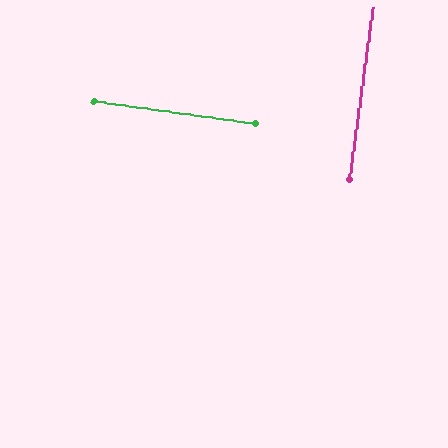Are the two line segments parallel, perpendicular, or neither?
Perpendicular — they meet at approximately 90°.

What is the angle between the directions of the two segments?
Approximately 90 degrees.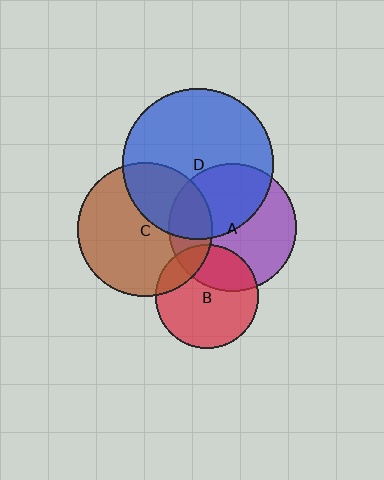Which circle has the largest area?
Circle D (blue).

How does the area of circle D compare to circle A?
Approximately 1.4 times.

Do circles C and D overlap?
Yes.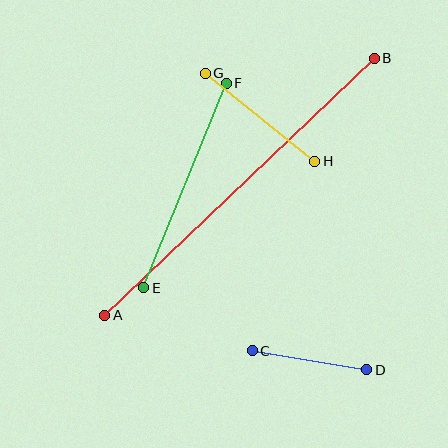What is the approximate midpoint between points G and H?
The midpoint is at approximately (260, 117) pixels.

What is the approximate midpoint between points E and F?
The midpoint is at approximately (185, 185) pixels.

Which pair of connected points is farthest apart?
Points A and B are farthest apart.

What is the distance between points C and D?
The distance is approximately 116 pixels.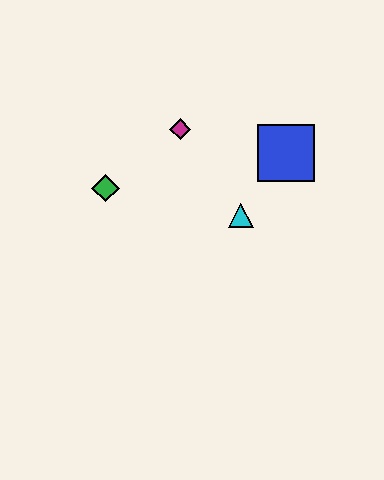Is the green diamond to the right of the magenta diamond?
No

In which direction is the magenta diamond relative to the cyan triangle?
The magenta diamond is above the cyan triangle.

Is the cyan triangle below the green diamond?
Yes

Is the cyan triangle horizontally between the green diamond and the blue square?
Yes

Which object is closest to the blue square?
The cyan triangle is closest to the blue square.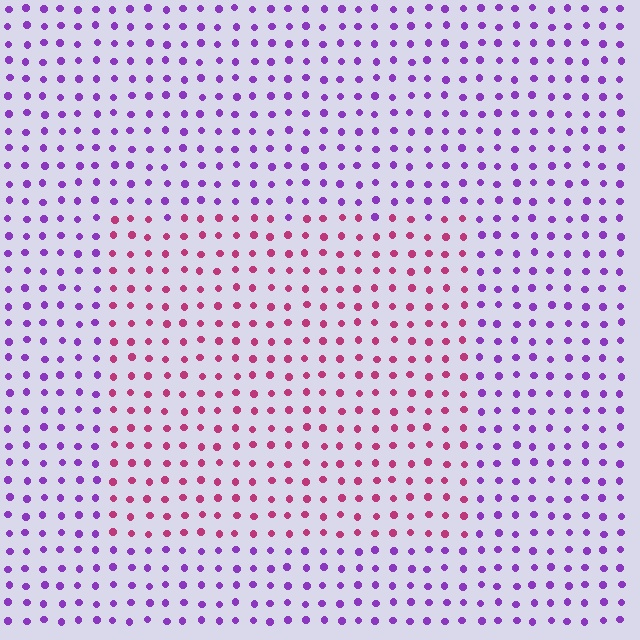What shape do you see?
I see a rectangle.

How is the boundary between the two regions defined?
The boundary is defined purely by a slight shift in hue (about 52 degrees). Spacing, size, and orientation are identical on both sides.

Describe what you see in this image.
The image is filled with small purple elements in a uniform arrangement. A rectangle-shaped region is visible where the elements are tinted to a slightly different hue, forming a subtle color boundary.